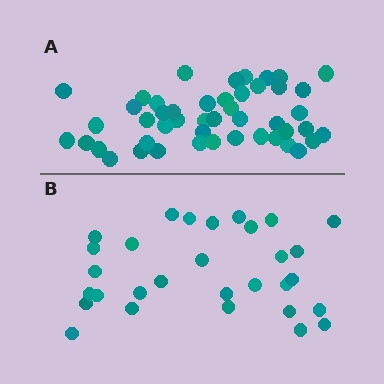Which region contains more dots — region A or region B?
Region A (the top region) has more dots.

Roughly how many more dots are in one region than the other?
Region A has approximately 15 more dots than region B.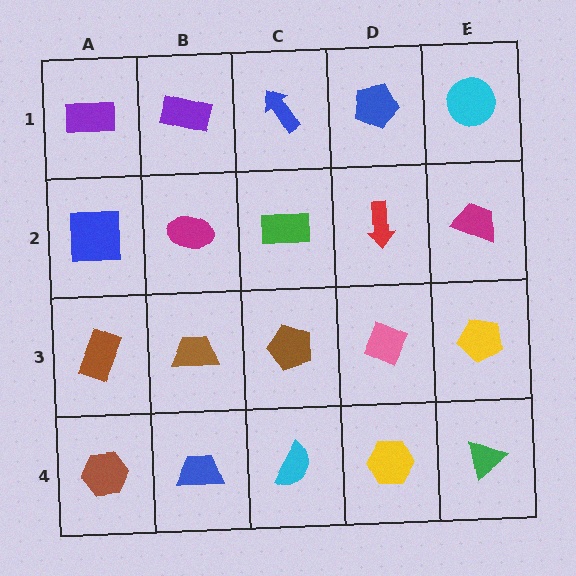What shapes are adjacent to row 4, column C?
A brown pentagon (row 3, column C), a blue trapezoid (row 4, column B), a yellow hexagon (row 4, column D).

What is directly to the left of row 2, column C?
A magenta ellipse.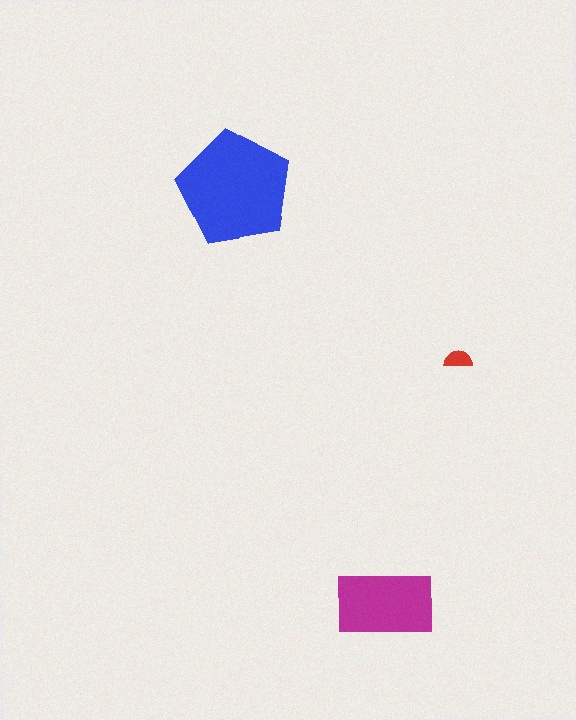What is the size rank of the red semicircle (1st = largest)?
3rd.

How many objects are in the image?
There are 3 objects in the image.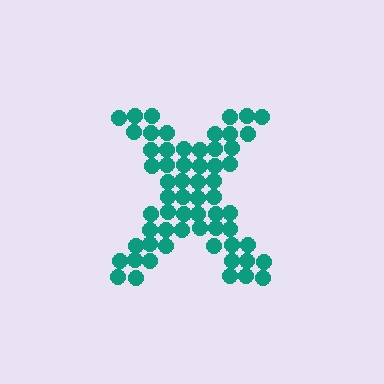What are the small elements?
The small elements are circles.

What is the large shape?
The large shape is the letter X.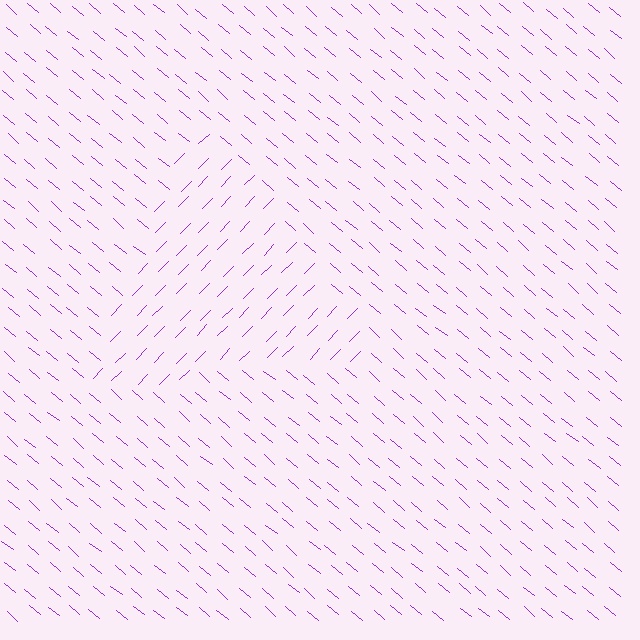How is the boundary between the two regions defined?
The boundary is defined purely by a change in line orientation (approximately 85 degrees difference). All lines are the same color and thickness.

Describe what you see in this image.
The image is filled with small purple line segments. A triangle region in the image has lines oriented differently from the surrounding lines, creating a visible texture boundary.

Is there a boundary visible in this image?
Yes, there is a texture boundary formed by a change in line orientation.